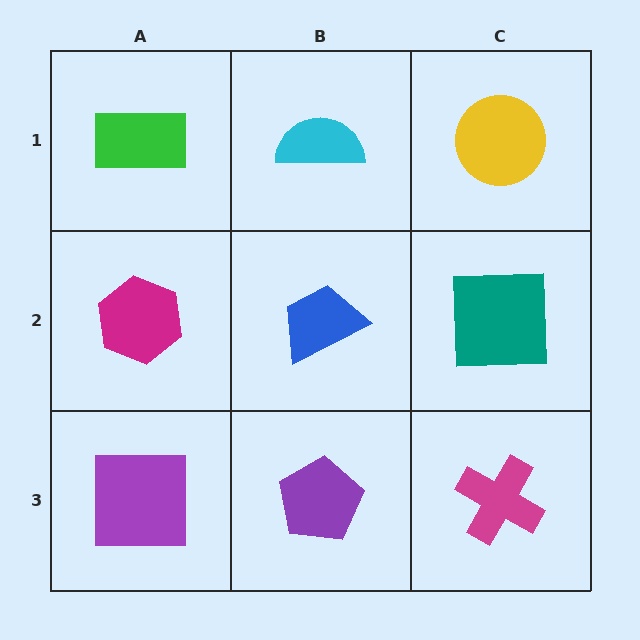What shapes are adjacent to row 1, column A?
A magenta hexagon (row 2, column A), a cyan semicircle (row 1, column B).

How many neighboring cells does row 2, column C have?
3.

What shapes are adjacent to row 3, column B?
A blue trapezoid (row 2, column B), a purple square (row 3, column A), a magenta cross (row 3, column C).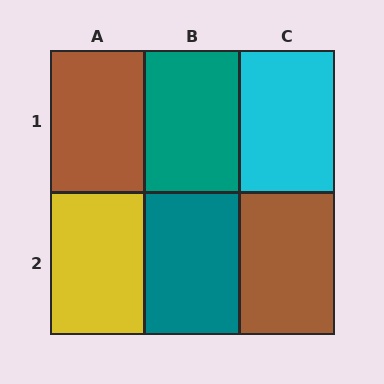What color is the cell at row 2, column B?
Teal.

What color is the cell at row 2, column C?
Brown.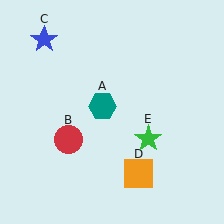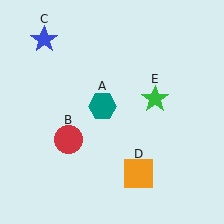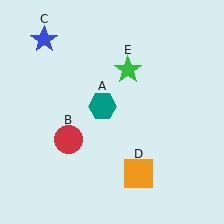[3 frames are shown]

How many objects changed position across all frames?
1 object changed position: green star (object E).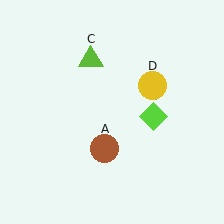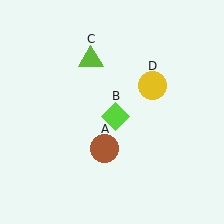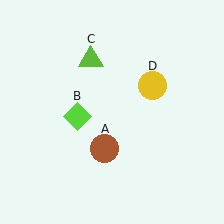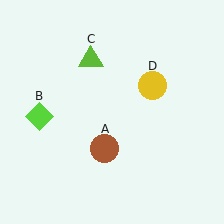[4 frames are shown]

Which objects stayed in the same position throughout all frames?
Brown circle (object A) and lime triangle (object C) and yellow circle (object D) remained stationary.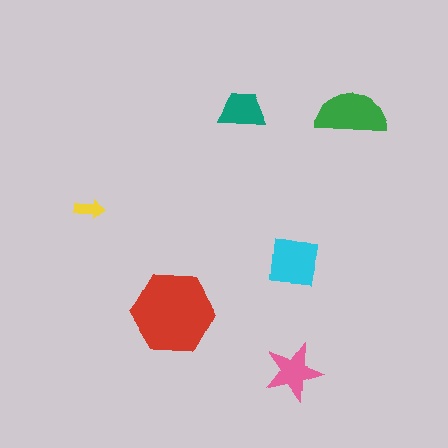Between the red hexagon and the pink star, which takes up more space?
The red hexagon.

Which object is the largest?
The red hexagon.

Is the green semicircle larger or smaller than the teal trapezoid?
Larger.